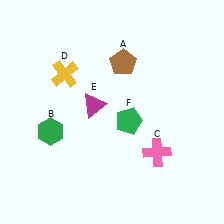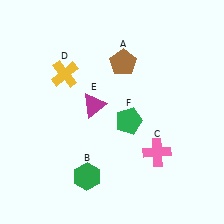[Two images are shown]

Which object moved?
The green hexagon (B) moved down.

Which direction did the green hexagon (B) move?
The green hexagon (B) moved down.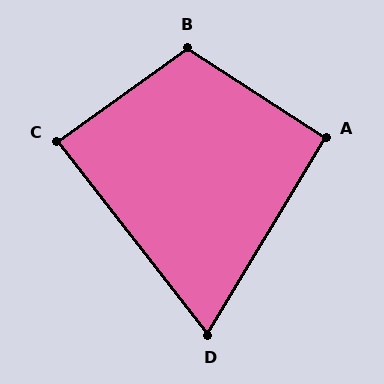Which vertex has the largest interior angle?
B, at approximately 111 degrees.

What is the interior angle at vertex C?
Approximately 88 degrees (approximately right).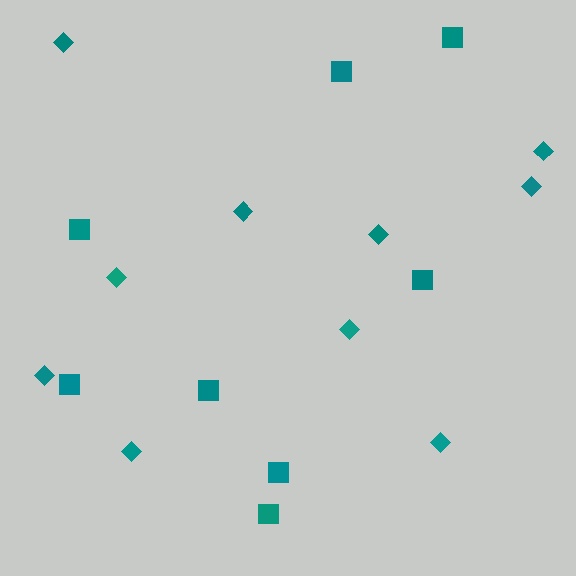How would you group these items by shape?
There are 2 groups: one group of squares (8) and one group of diamonds (10).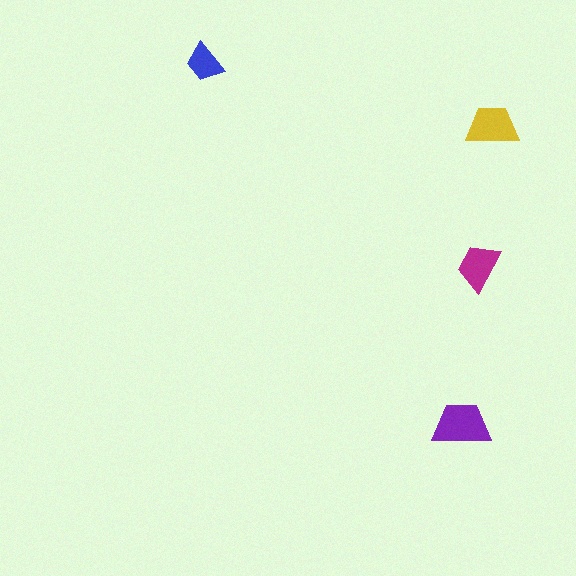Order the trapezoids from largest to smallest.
the purple one, the yellow one, the magenta one, the blue one.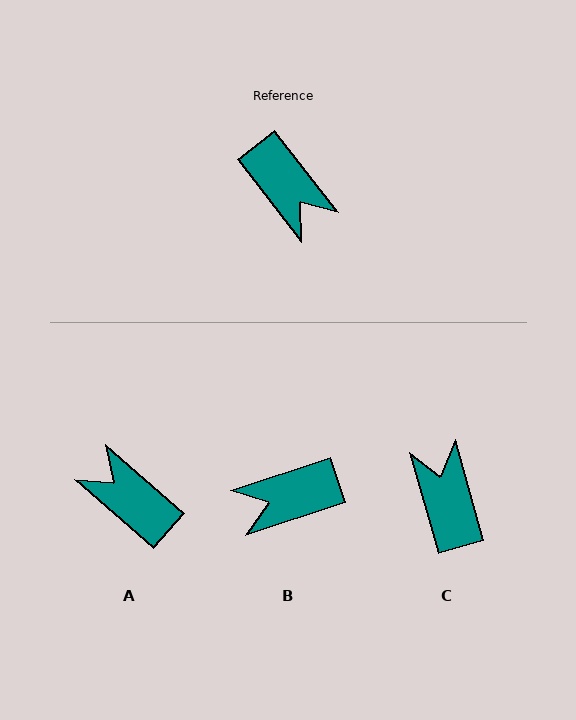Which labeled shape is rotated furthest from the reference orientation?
A, about 169 degrees away.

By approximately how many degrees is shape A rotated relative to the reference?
Approximately 169 degrees clockwise.